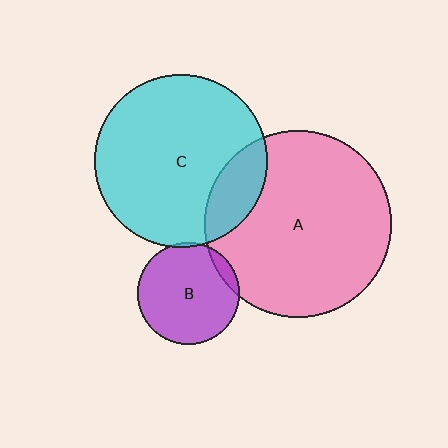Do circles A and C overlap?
Yes.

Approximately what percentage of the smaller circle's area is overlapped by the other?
Approximately 15%.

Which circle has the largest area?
Circle A (pink).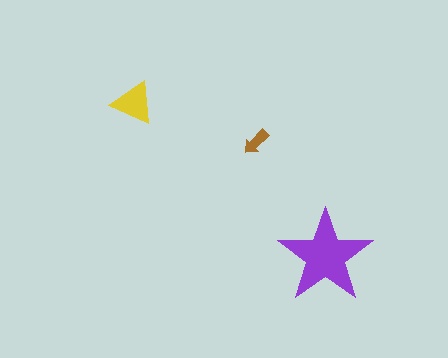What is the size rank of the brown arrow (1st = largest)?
3rd.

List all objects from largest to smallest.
The purple star, the yellow triangle, the brown arrow.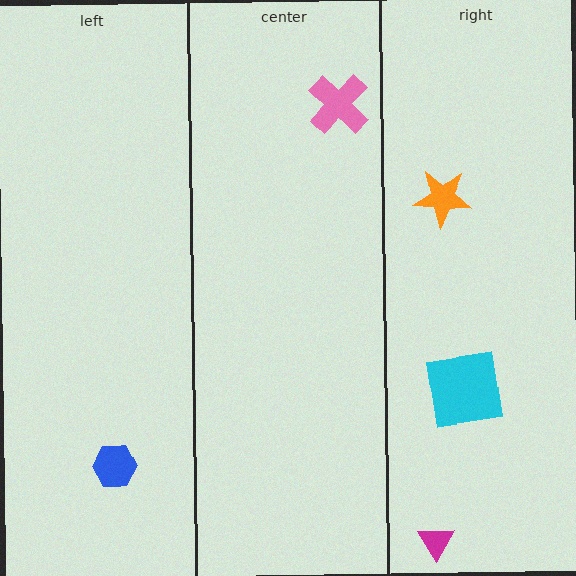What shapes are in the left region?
The blue hexagon.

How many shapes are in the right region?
3.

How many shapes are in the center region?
1.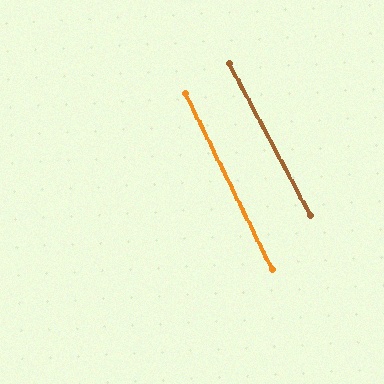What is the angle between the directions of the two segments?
Approximately 2 degrees.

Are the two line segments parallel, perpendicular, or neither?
Parallel — their directions differ by only 1.7°.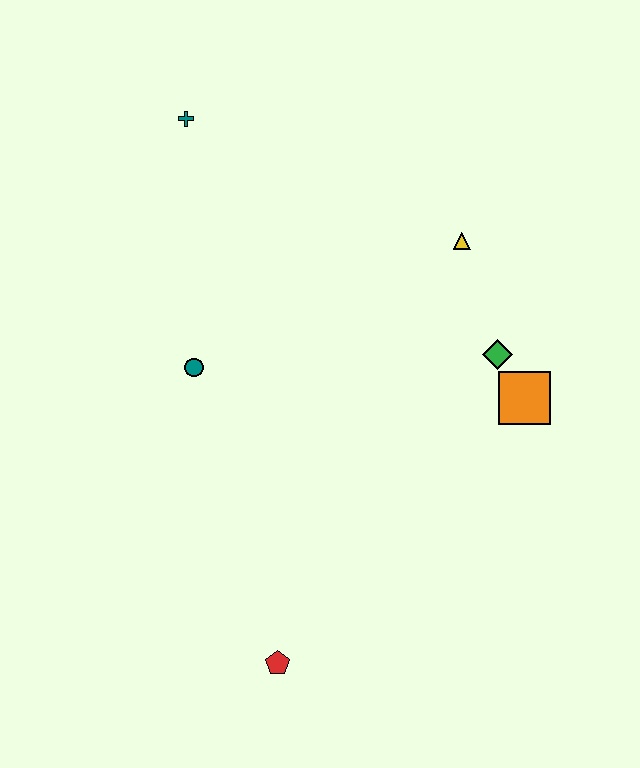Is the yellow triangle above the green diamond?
Yes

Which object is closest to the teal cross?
The teal circle is closest to the teal cross.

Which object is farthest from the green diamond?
The teal cross is farthest from the green diamond.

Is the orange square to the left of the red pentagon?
No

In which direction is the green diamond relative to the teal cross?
The green diamond is to the right of the teal cross.